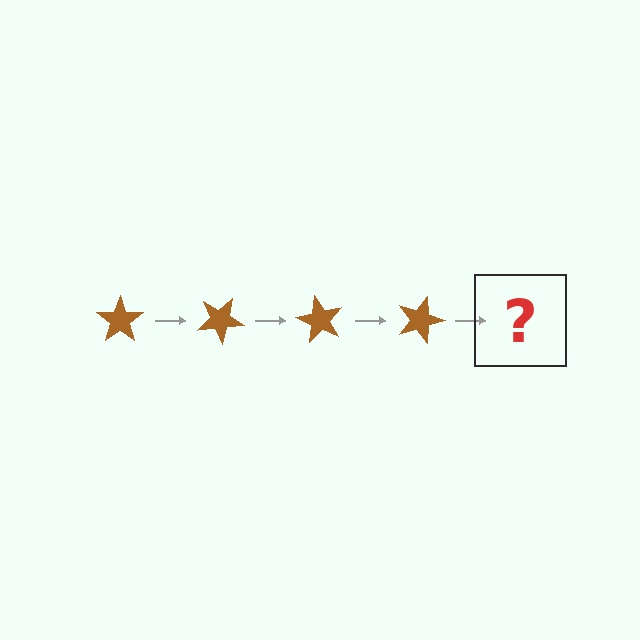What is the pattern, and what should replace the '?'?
The pattern is that the star rotates 30 degrees each step. The '?' should be a brown star rotated 120 degrees.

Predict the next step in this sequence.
The next step is a brown star rotated 120 degrees.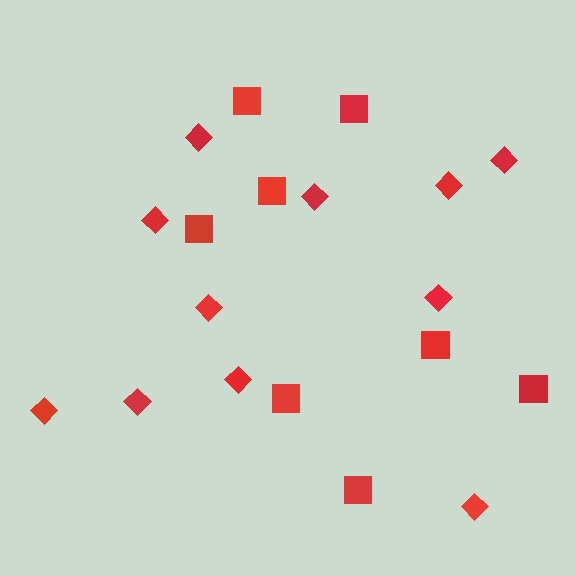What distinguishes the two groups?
There are 2 groups: one group of diamonds (11) and one group of squares (8).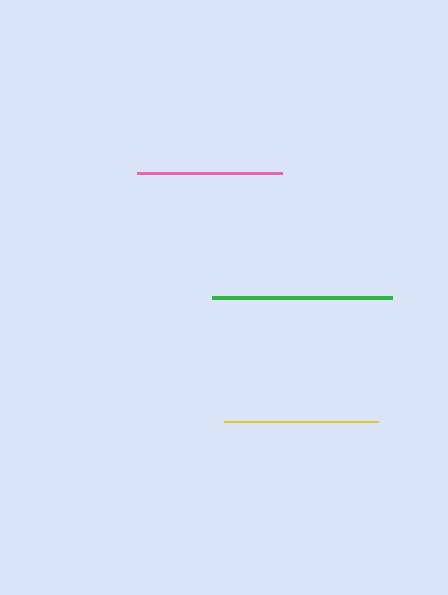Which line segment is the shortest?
The pink line is the shortest at approximately 146 pixels.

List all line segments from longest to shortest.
From longest to shortest: green, yellow, pink.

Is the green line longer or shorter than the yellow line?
The green line is longer than the yellow line.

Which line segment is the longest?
The green line is the longest at approximately 180 pixels.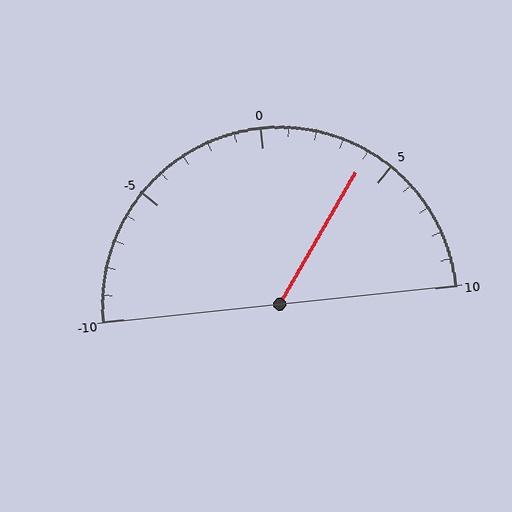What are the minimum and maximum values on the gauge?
The gauge ranges from -10 to 10.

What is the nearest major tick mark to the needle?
The nearest major tick mark is 5.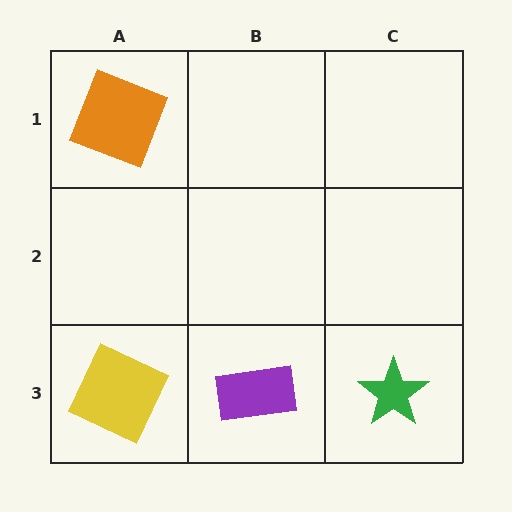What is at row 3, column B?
A purple rectangle.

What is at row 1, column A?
An orange square.